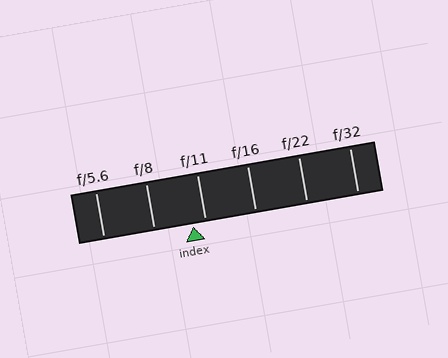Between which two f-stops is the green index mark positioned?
The index mark is between f/8 and f/11.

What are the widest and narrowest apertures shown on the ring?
The widest aperture shown is f/5.6 and the narrowest is f/32.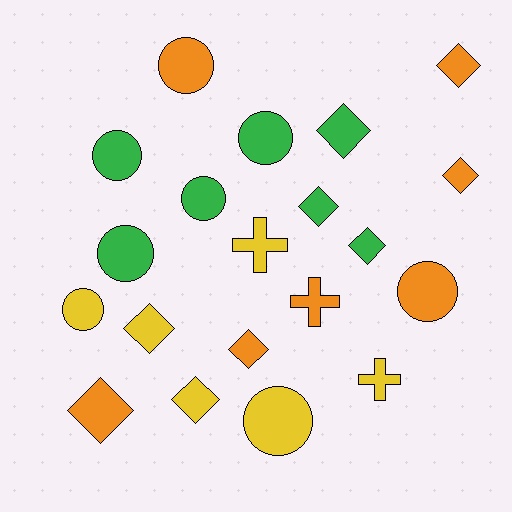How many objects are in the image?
There are 20 objects.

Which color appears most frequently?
Orange, with 7 objects.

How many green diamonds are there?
There are 3 green diamonds.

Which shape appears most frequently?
Diamond, with 9 objects.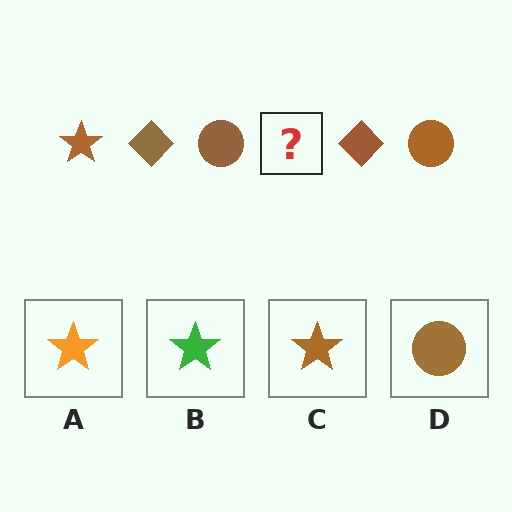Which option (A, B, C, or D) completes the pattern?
C.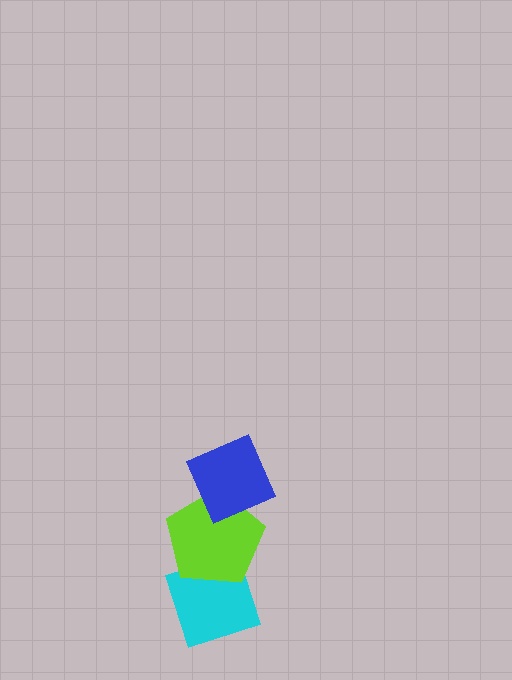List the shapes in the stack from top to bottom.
From top to bottom: the blue diamond, the lime pentagon, the cyan diamond.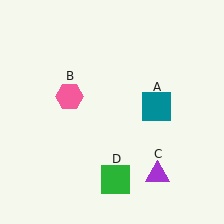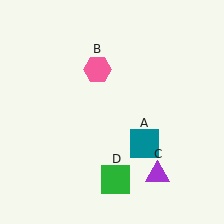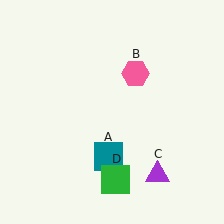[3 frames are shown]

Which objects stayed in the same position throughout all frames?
Purple triangle (object C) and green square (object D) remained stationary.